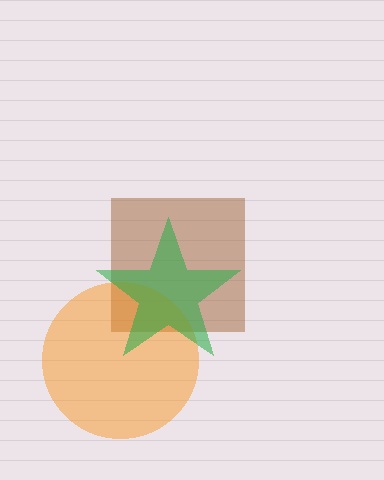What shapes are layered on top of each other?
The layered shapes are: a brown square, an orange circle, a green star.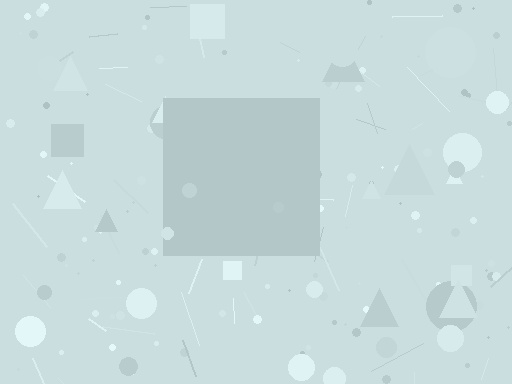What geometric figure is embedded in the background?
A square is embedded in the background.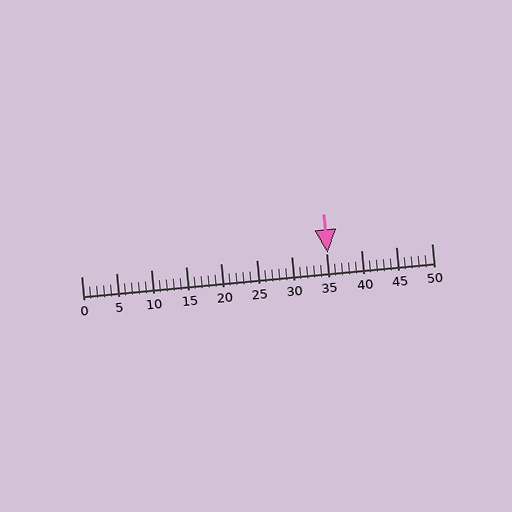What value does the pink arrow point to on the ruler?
The pink arrow points to approximately 35.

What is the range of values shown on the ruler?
The ruler shows values from 0 to 50.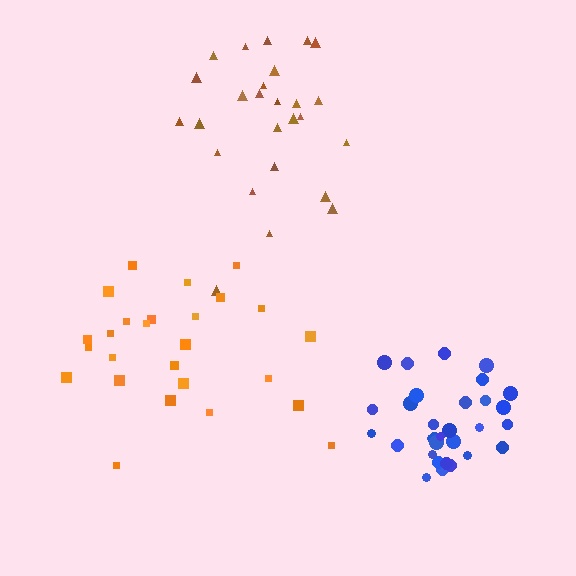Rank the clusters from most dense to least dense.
blue, brown, orange.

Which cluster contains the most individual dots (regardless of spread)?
Blue (32).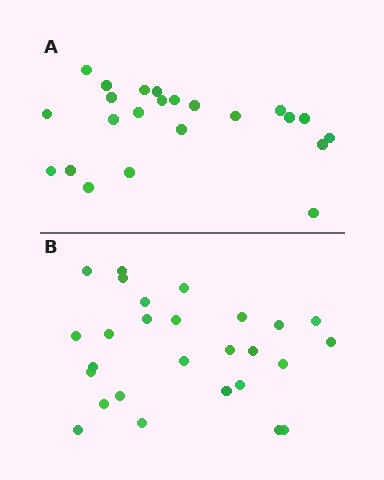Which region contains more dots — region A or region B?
Region B (the bottom region) has more dots.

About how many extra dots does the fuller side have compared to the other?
Region B has about 4 more dots than region A.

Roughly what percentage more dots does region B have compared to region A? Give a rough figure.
About 15% more.